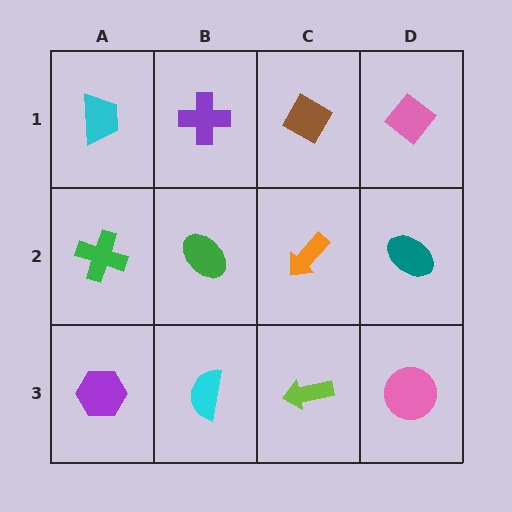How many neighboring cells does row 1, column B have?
3.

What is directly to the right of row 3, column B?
A lime arrow.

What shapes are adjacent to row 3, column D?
A teal ellipse (row 2, column D), a lime arrow (row 3, column C).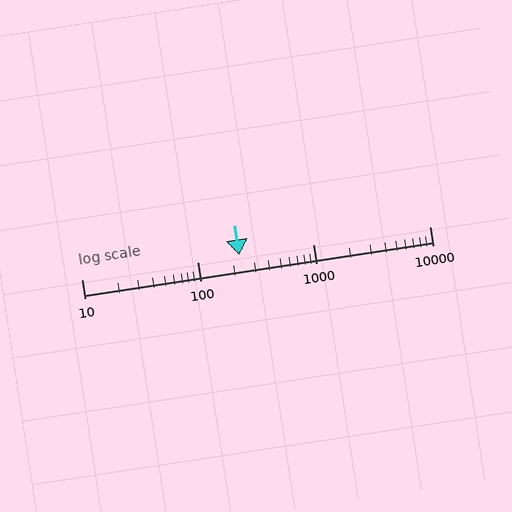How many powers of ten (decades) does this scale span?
The scale spans 3 decades, from 10 to 10000.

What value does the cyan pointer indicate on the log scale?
The pointer indicates approximately 230.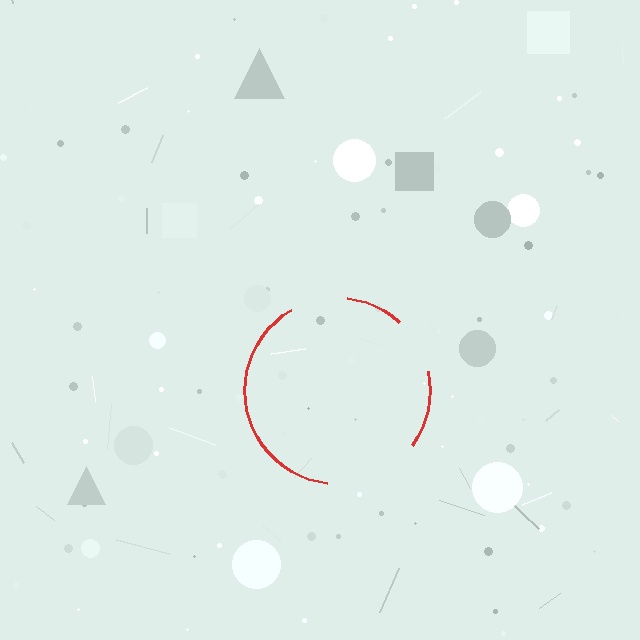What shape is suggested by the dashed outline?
The dashed outline suggests a circle.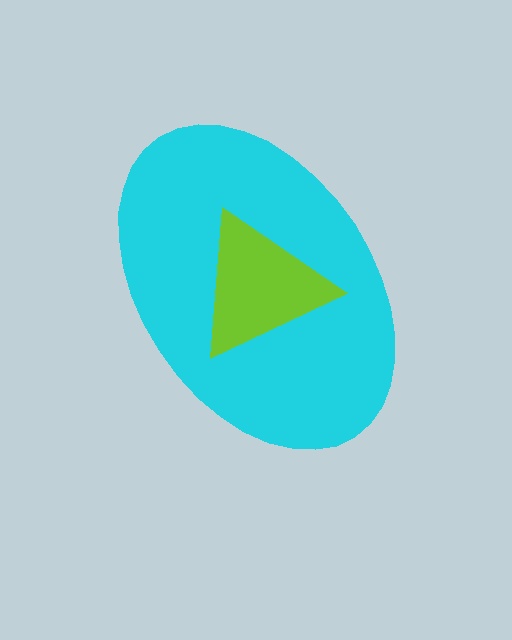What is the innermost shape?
The lime triangle.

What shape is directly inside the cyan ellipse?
The lime triangle.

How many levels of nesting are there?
2.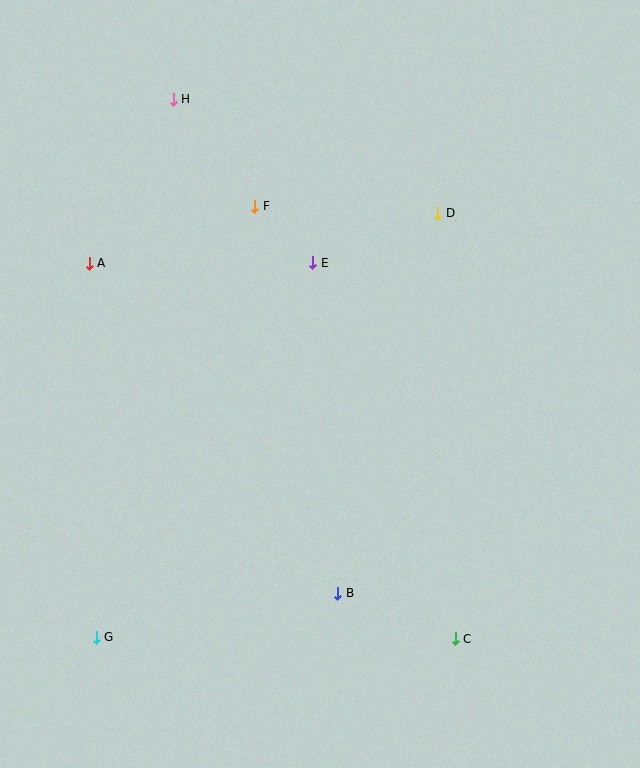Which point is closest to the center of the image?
Point E at (313, 263) is closest to the center.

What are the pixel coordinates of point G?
Point G is at (96, 637).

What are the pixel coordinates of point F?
Point F is at (255, 206).